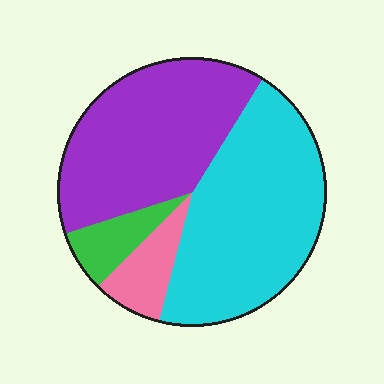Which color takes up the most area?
Cyan, at roughly 45%.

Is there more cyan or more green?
Cyan.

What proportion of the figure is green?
Green takes up less than a quarter of the figure.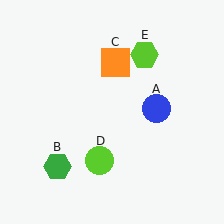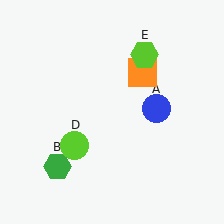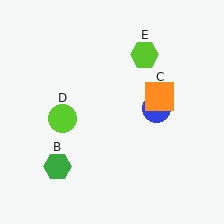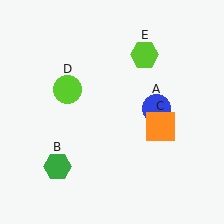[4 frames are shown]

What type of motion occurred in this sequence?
The orange square (object C), lime circle (object D) rotated clockwise around the center of the scene.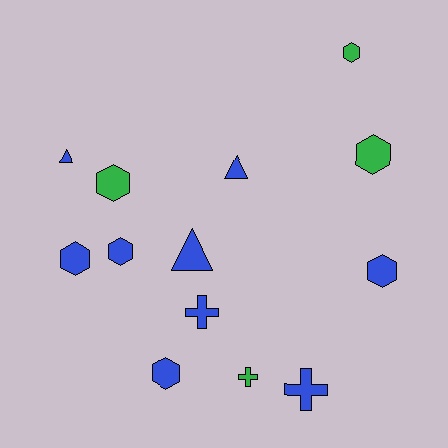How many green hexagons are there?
There are 3 green hexagons.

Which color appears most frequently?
Blue, with 9 objects.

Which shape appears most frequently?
Hexagon, with 7 objects.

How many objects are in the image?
There are 13 objects.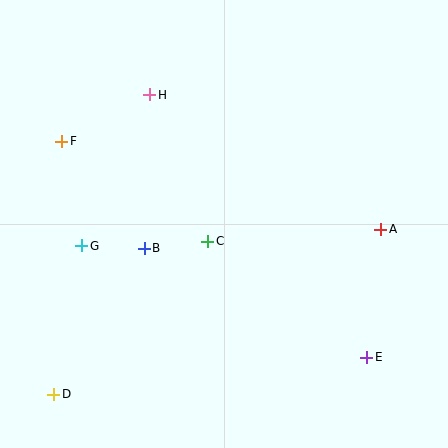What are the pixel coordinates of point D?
Point D is at (54, 394).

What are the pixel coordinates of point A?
Point A is at (381, 229).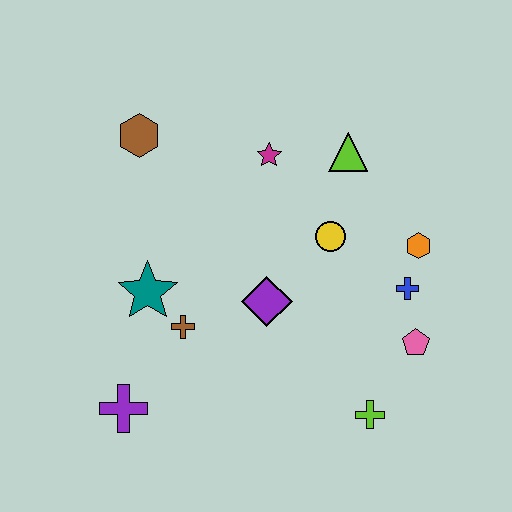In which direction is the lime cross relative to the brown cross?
The lime cross is to the right of the brown cross.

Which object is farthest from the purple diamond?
The brown hexagon is farthest from the purple diamond.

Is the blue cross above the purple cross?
Yes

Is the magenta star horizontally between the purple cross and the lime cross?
Yes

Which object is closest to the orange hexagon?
The blue cross is closest to the orange hexagon.